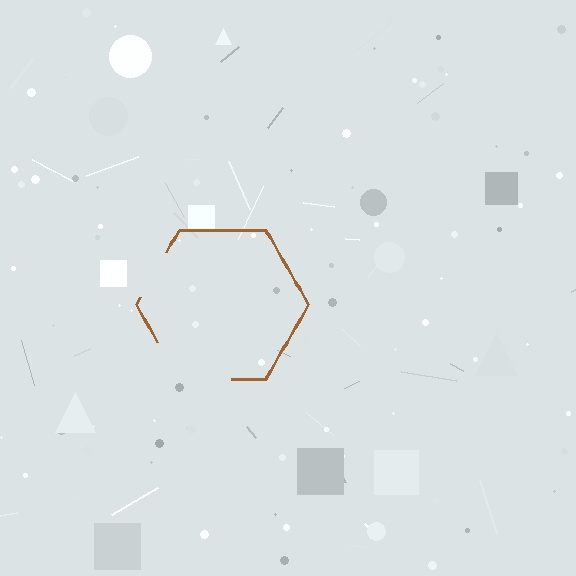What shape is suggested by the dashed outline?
The dashed outline suggests a hexagon.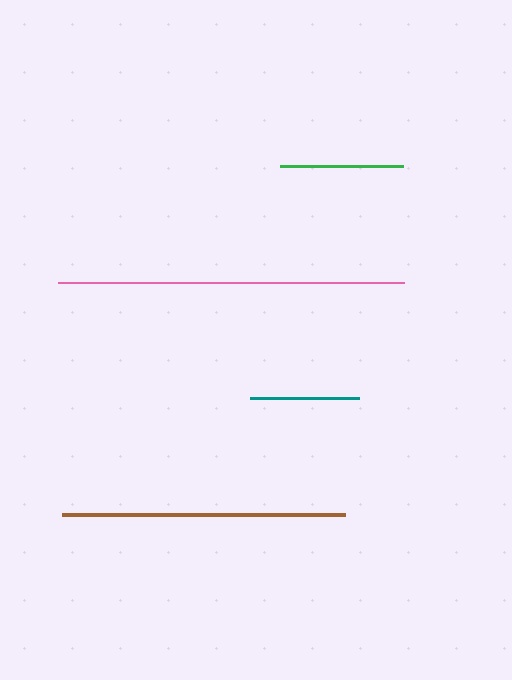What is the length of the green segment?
The green segment is approximately 124 pixels long.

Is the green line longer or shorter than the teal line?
The green line is longer than the teal line.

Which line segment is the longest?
The pink line is the longest at approximately 347 pixels.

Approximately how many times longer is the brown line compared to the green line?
The brown line is approximately 2.3 times the length of the green line.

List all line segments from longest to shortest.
From longest to shortest: pink, brown, green, teal.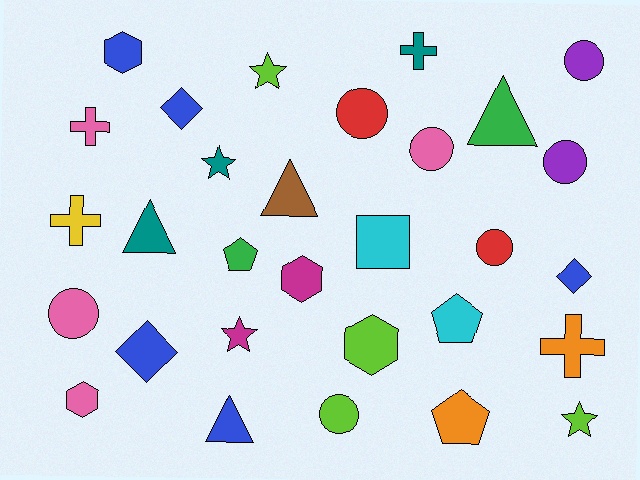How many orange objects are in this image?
There are 2 orange objects.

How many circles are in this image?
There are 7 circles.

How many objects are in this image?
There are 30 objects.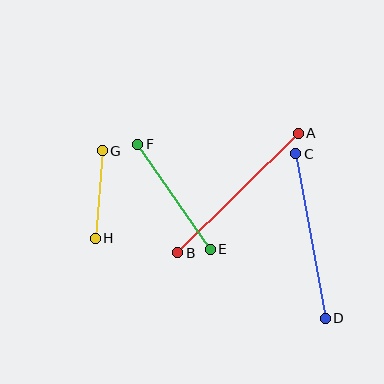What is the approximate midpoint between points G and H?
The midpoint is at approximately (99, 194) pixels.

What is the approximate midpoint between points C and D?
The midpoint is at approximately (311, 236) pixels.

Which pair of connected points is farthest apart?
Points A and B are farthest apart.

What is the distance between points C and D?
The distance is approximately 167 pixels.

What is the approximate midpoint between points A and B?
The midpoint is at approximately (238, 193) pixels.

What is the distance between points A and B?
The distance is approximately 170 pixels.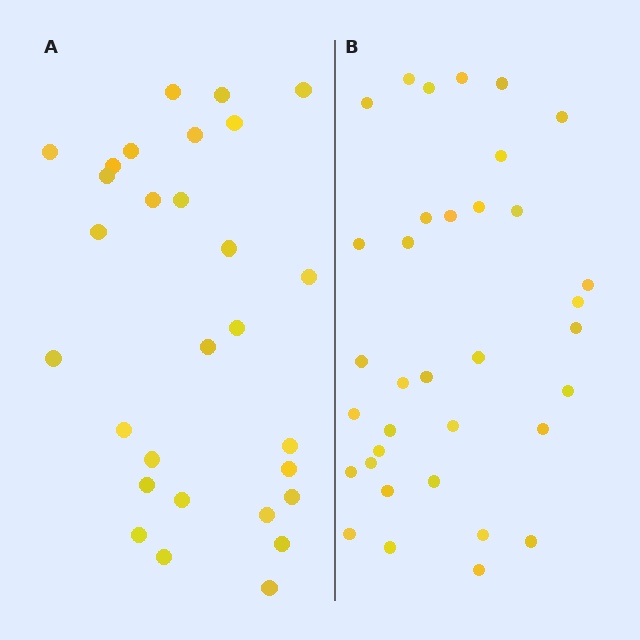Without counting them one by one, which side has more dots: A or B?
Region B (the right region) has more dots.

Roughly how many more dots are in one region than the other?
Region B has about 6 more dots than region A.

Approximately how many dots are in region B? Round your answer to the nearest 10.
About 40 dots. (The exact count is 35, which rounds to 40.)